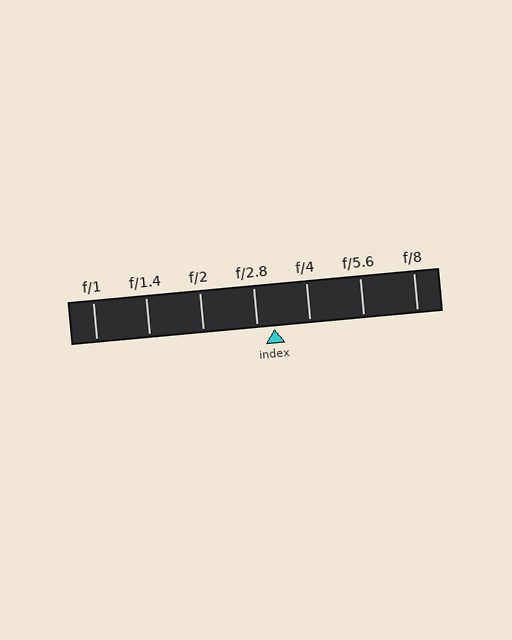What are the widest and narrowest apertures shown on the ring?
The widest aperture shown is f/1 and the narrowest is f/8.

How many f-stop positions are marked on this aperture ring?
There are 7 f-stop positions marked.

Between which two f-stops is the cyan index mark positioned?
The index mark is between f/2.8 and f/4.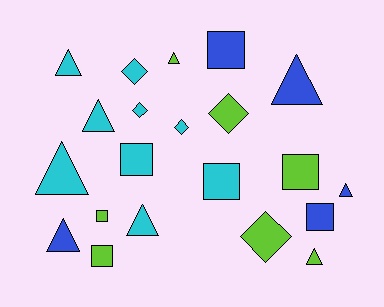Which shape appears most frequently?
Triangle, with 9 objects.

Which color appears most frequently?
Cyan, with 9 objects.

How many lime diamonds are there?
There are 2 lime diamonds.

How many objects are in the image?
There are 21 objects.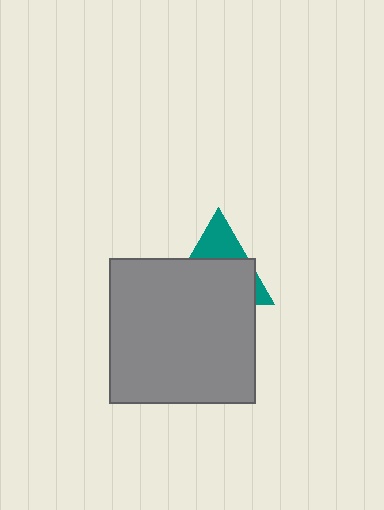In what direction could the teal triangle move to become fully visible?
The teal triangle could move up. That would shift it out from behind the gray square entirely.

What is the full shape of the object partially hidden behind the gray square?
The partially hidden object is a teal triangle.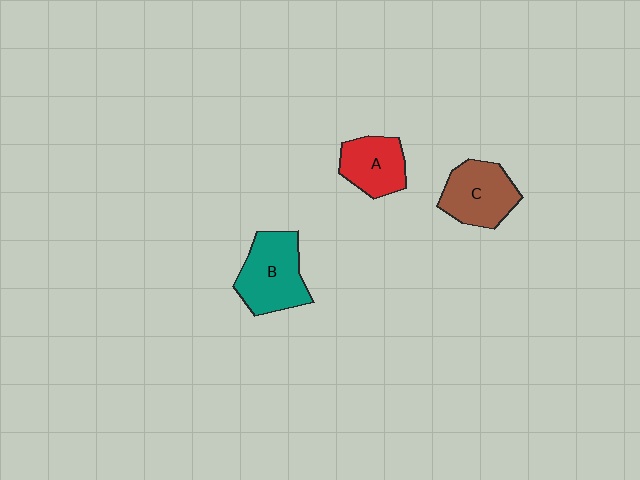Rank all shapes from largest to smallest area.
From largest to smallest: B (teal), C (brown), A (red).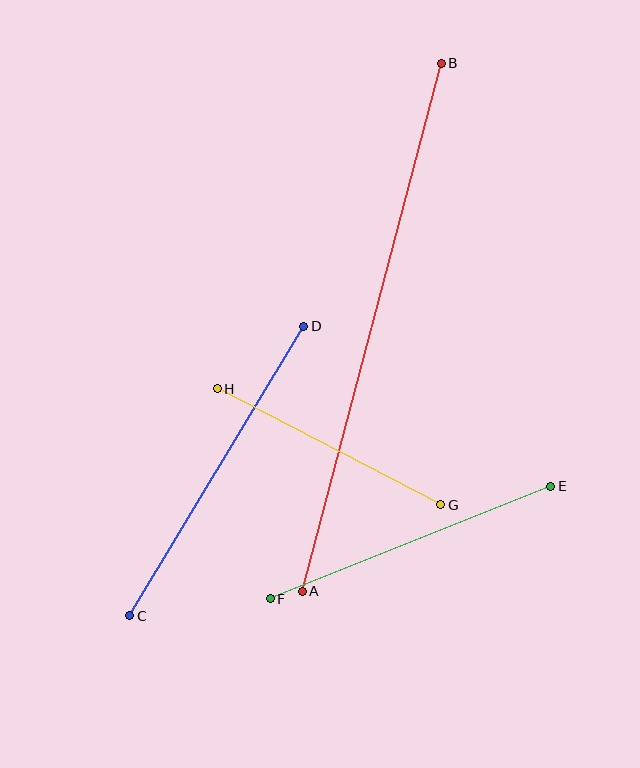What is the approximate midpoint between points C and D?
The midpoint is at approximately (217, 471) pixels.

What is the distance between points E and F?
The distance is approximately 302 pixels.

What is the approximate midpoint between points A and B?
The midpoint is at approximately (372, 327) pixels.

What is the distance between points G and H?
The distance is approximately 252 pixels.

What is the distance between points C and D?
The distance is approximately 338 pixels.